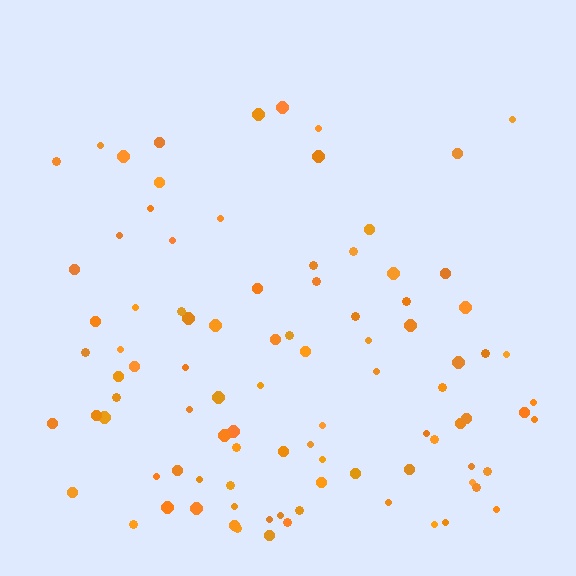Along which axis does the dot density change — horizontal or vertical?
Vertical.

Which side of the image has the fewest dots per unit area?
The top.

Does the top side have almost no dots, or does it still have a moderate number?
Still a moderate number, just noticeably fewer than the bottom.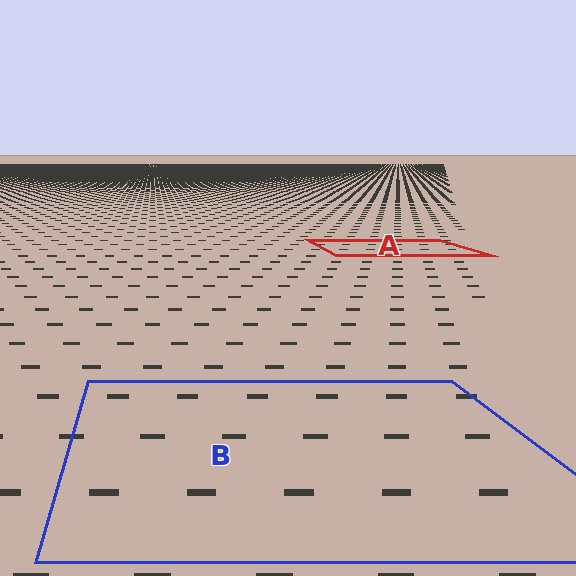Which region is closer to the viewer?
Region B is closer. The texture elements there are larger and more spread out.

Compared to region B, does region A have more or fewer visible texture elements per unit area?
Region A has more texture elements per unit area — they are packed more densely because it is farther away.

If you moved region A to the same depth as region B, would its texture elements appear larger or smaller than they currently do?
They would appear larger. At a closer depth, the same texture elements are projected at a bigger on-screen size.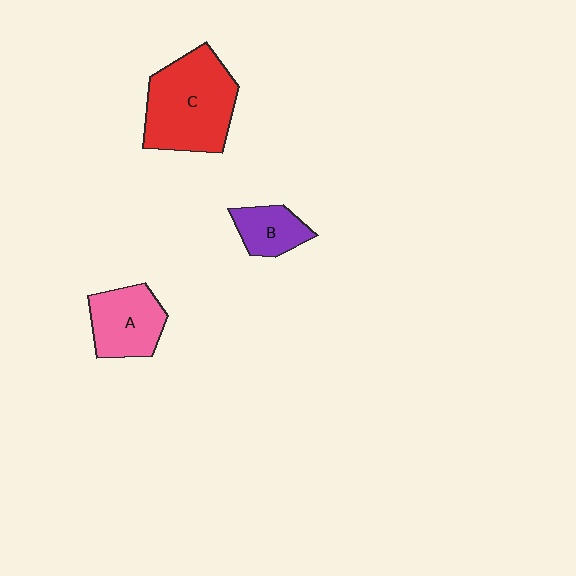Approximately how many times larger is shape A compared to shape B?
Approximately 1.5 times.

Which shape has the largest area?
Shape C (red).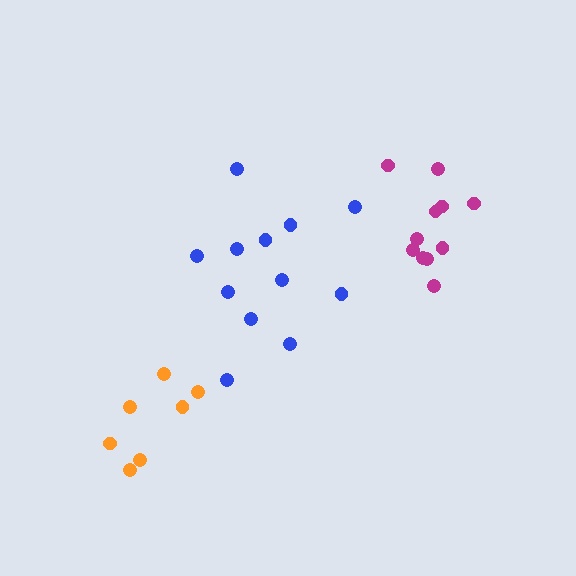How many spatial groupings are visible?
There are 3 spatial groupings.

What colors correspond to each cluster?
The clusters are colored: blue, magenta, orange.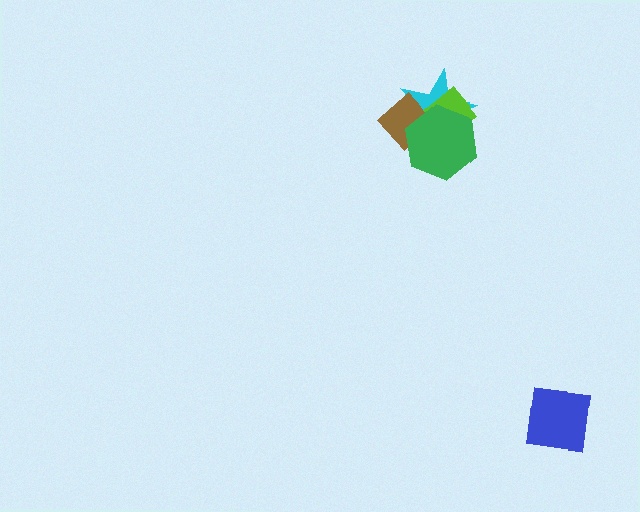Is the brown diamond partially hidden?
Yes, it is partially covered by another shape.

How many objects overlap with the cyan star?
3 objects overlap with the cyan star.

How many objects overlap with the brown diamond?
3 objects overlap with the brown diamond.